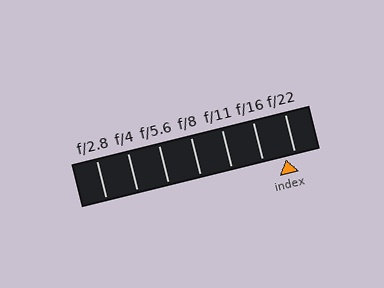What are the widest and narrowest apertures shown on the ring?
The widest aperture shown is f/2.8 and the narrowest is f/22.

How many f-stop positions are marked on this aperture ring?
There are 7 f-stop positions marked.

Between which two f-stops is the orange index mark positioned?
The index mark is between f/16 and f/22.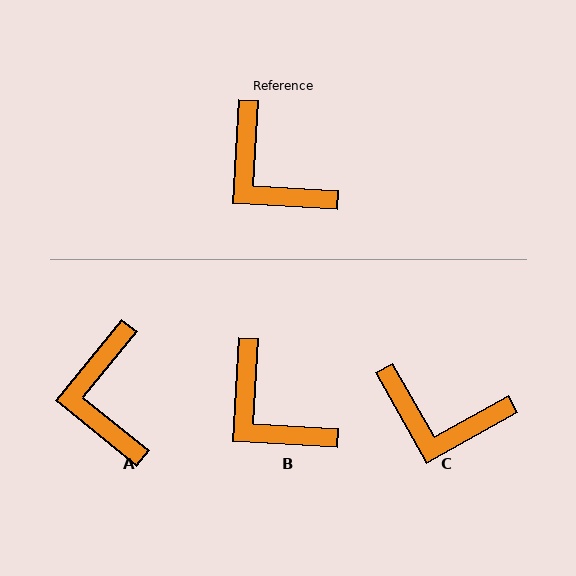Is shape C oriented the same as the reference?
No, it is off by about 33 degrees.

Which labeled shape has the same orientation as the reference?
B.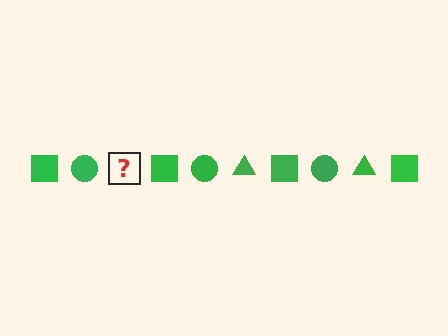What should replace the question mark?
The question mark should be replaced with a green triangle.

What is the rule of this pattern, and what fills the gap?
The rule is that the pattern cycles through square, circle, triangle shapes in green. The gap should be filled with a green triangle.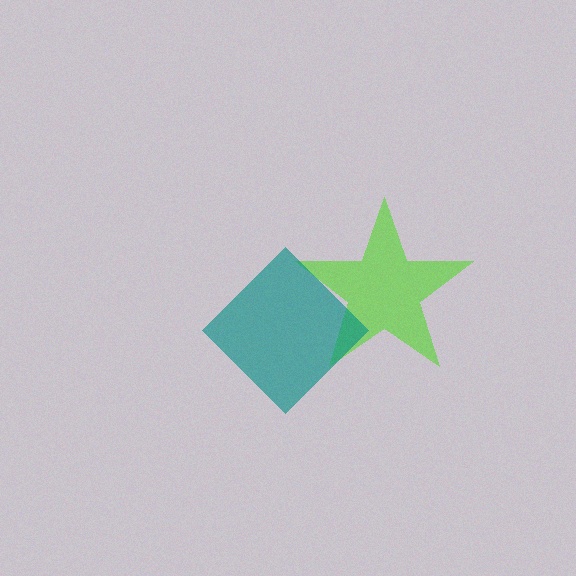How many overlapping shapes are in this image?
There are 2 overlapping shapes in the image.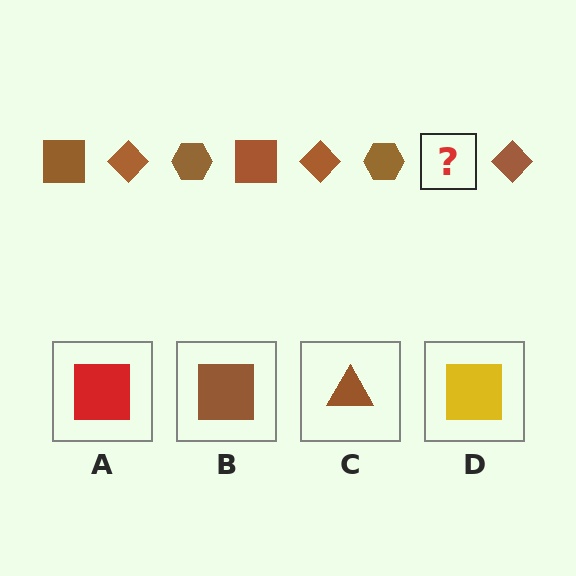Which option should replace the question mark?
Option B.